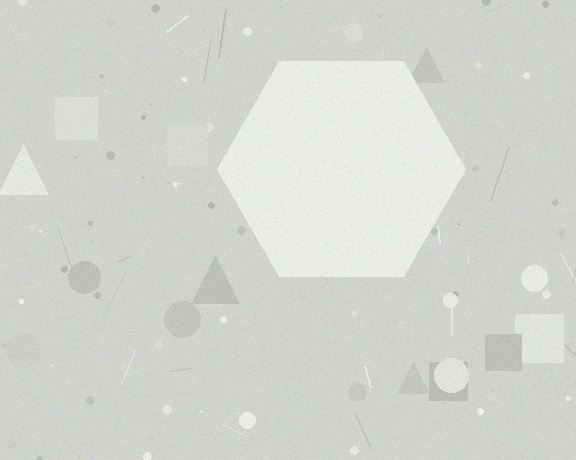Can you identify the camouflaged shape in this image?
The camouflaged shape is a hexagon.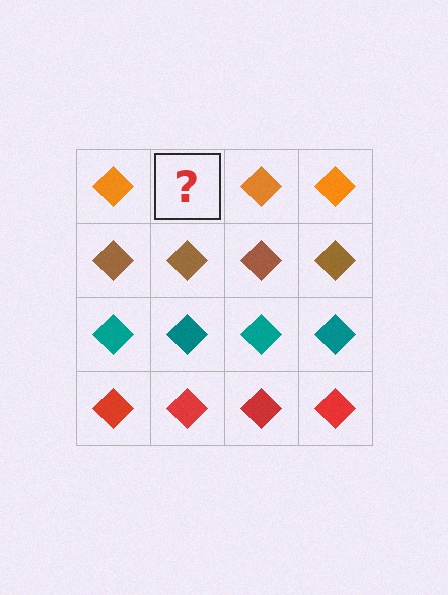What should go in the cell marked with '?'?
The missing cell should contain an orange diamond.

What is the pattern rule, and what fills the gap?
The rule is that each row has a consistent color. The gap should be filled with an orange diamond.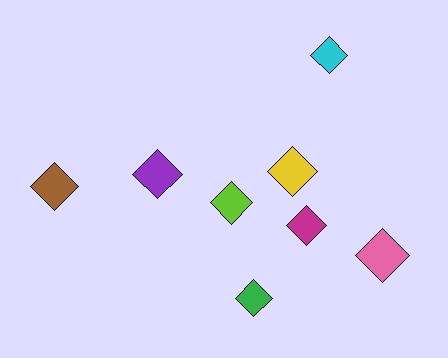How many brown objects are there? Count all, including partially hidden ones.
There is 1 brown object.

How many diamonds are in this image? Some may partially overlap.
There are 8 diamonds.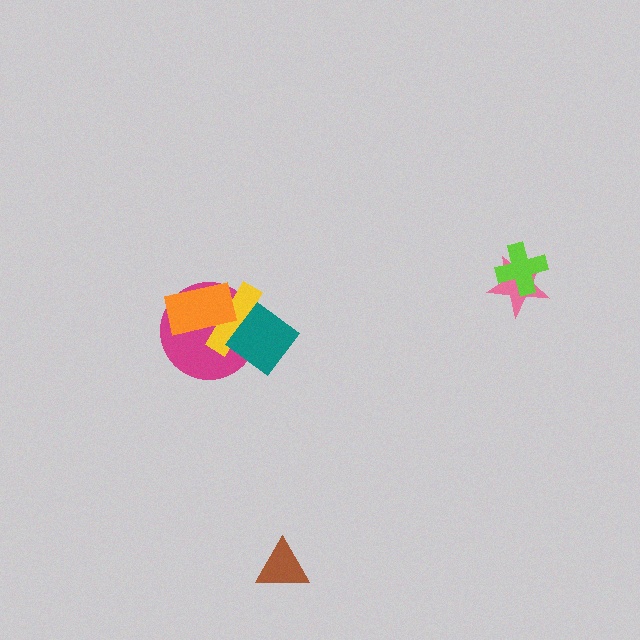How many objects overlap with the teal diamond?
2 objects overlap with the teal diamond.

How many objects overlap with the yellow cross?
3 objects overlap with the yellow cross.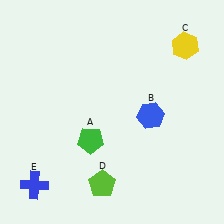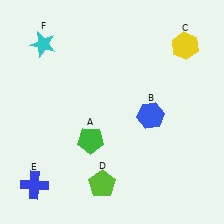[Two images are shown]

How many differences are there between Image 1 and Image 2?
There is 1 difference between the two images.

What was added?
A cyan star (F) was added in Image 2.